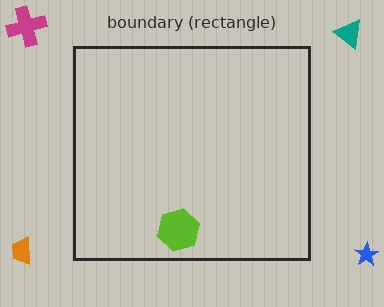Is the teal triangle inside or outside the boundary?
Outside.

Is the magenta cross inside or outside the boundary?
Outside.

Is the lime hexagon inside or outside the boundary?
Inside.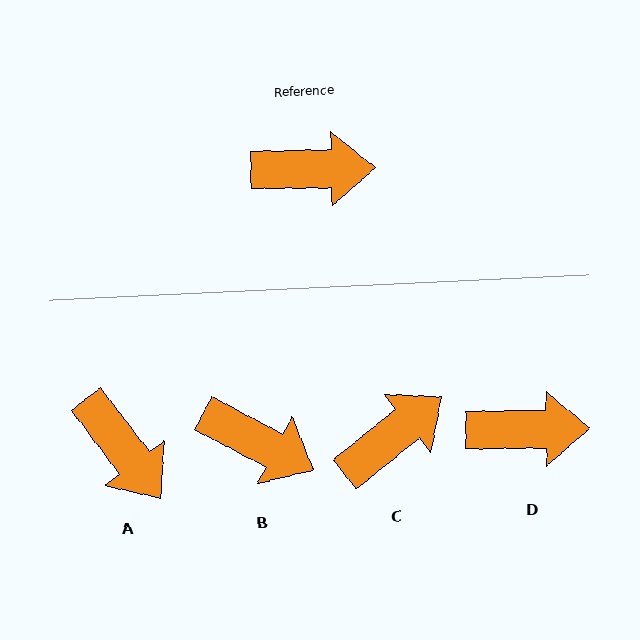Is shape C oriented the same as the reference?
No, it is off by about 38 degrees.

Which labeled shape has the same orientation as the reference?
D.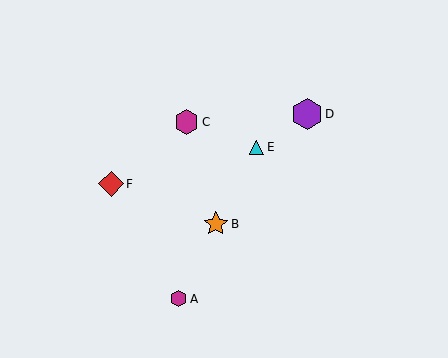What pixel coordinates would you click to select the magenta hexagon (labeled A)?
Click at (179, 299) to select the magenta hexagon A.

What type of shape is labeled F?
Shape F is a red diamond.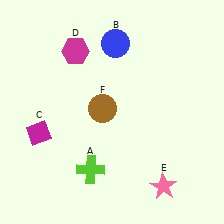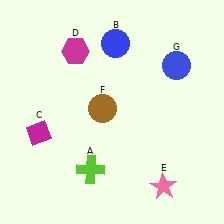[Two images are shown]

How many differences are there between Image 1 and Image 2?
There is 1 difference between the two images.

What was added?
A blue circle (G) was added in Image 2.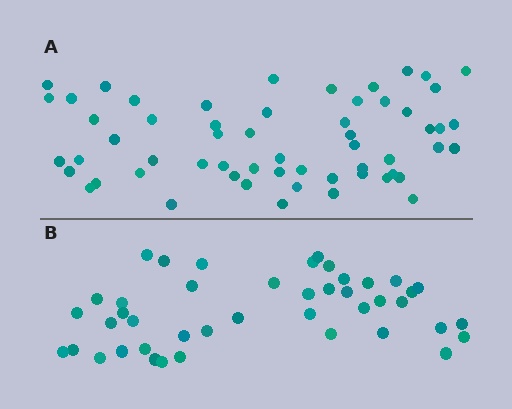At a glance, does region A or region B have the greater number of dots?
Region A (the top region) has more dots.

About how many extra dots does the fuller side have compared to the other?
Region A has approximately 15 more dots than region B.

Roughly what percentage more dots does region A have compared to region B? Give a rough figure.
About 35% more.